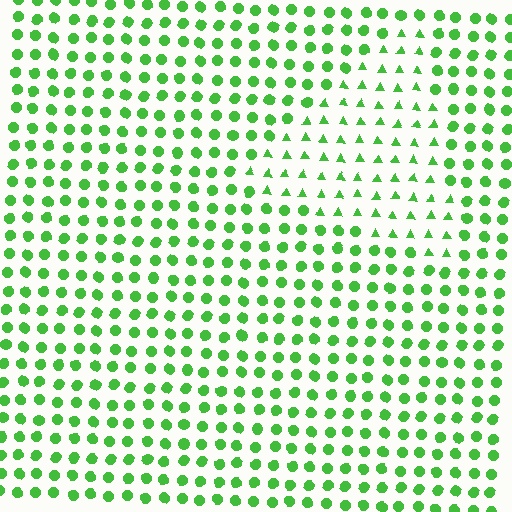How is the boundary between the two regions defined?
The boundary is defined by a change in element shape: triangles inside vs. circles outside. All elements share the same color and spacing.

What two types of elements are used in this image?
The image uses triangles inside the triangle region and circles outside it.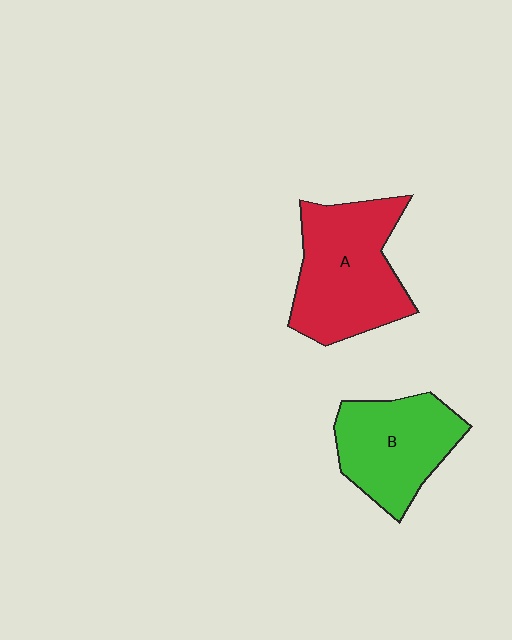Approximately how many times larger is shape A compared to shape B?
Approximately 1.2 times.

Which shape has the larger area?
Shape A (red).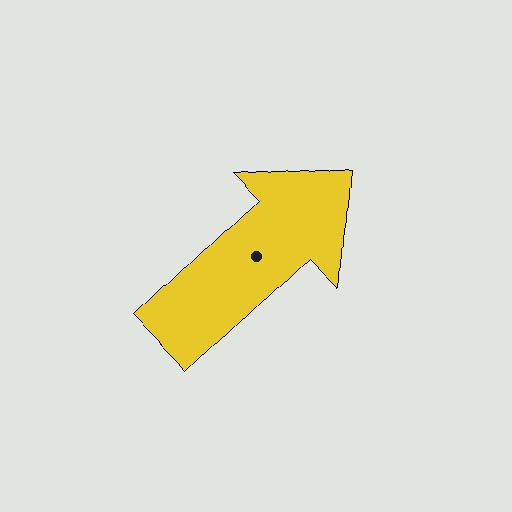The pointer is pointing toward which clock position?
Roughly 2 o'clock.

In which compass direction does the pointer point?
Northeast.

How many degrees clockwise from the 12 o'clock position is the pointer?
Approximately 45 degrees.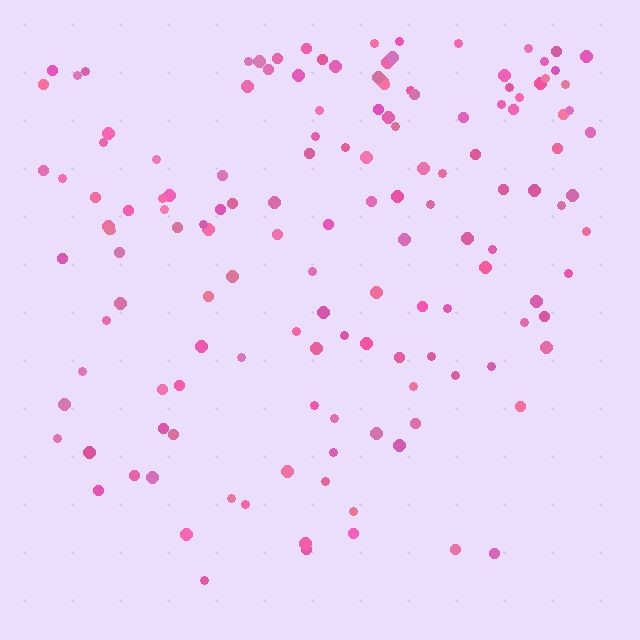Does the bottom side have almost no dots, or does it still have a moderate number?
Still a moderate number, just noticeably fewer than the top.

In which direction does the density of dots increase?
From bottom to top, with the top side densest.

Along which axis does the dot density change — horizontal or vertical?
Vertical.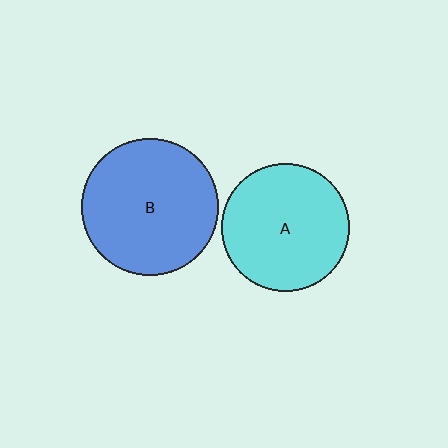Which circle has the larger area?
Circle B (blue).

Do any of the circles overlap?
No, none of the circles overlap.